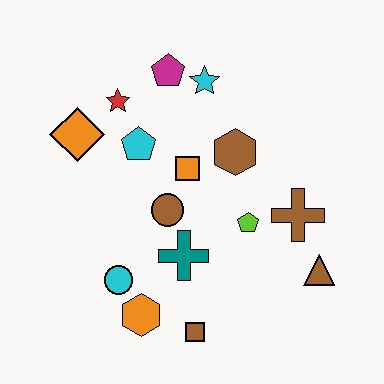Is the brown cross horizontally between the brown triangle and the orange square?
Yes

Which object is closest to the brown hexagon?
The orange square is closest to the brown hexagon.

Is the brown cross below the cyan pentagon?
Yes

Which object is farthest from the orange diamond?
The brown triangle is farthest from the orange diamond.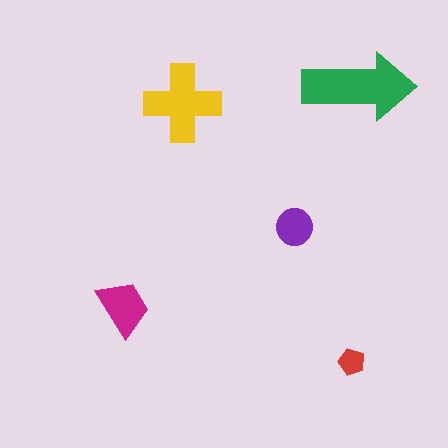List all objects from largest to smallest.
The green arrow, the yellow cross, the magenta trapezoid, the purple circle, the red pentagon.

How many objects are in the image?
There are 5 objects in the image.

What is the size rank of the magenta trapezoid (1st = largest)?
3rd.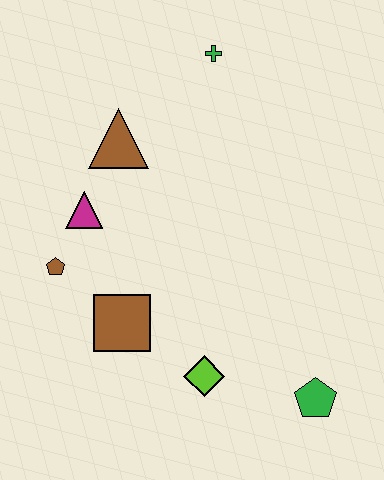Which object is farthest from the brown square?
The green cross is farthest from the brown square.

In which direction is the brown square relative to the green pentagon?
The brown square is to the left of the green pentagon.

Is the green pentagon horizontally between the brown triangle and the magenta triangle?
No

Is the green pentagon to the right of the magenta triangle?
Yes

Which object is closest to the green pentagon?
The lime diamond is closest to the green pentagon.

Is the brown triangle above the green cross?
No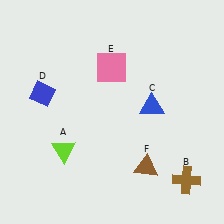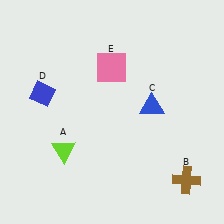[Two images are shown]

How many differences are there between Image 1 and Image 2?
There is 1 difference between the two images.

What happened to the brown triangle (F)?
The brown triangle (F) was removed in Image 2. It was in the bottom-right area of Image 1.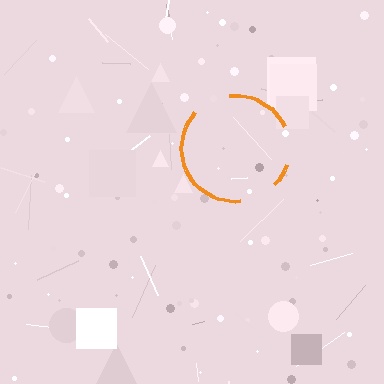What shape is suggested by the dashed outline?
The dashed outline suggests a circle.